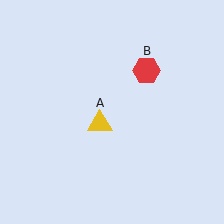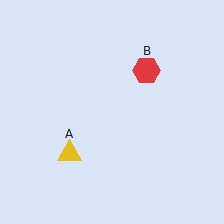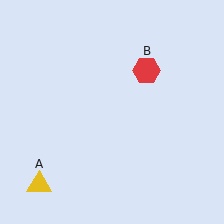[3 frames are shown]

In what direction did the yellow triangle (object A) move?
The yellow triangle (object A) moved down and to the left.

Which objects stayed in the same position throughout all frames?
Red hexagon (object B) remained stationary.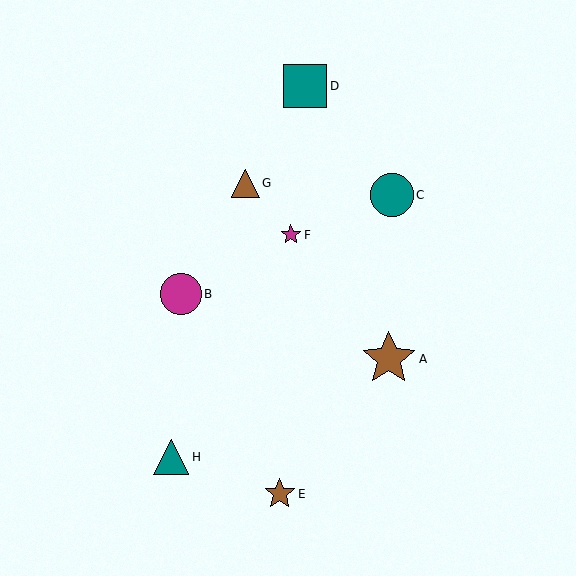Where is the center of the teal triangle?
The center of the teal triangle is at (171, 457).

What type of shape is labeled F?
Shape F is a magenta star.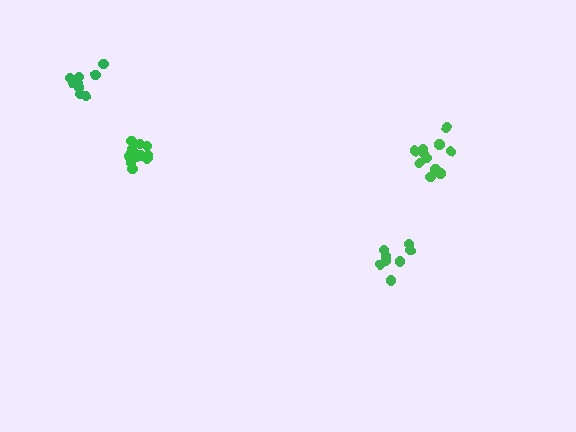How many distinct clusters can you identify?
There are 4 distinct clusters.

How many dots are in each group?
Group 1: 11 dots, Group 2: 9 dots, Group 3: 8 dots, Group 4: 14 dots (42 total).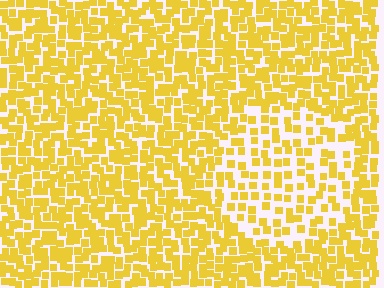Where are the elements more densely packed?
The elements are more densely packed outside the circle boundary.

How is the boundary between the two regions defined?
The boundary is defined by a change in element density (approximately 1.9x ratio). All elements are the same color, size, and shape.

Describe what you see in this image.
The image contains small yellow elements arranged at two different densities. A circle-shaped region is visible where the elements are less densely packed than the surrounding area.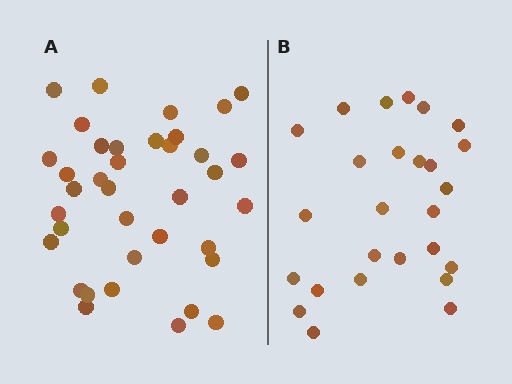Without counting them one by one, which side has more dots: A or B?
Region A (the left region) has more dots.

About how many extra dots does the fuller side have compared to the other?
Region A has roughly 12 or so more dots than region B.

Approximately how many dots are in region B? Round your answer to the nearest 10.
About 30 dots. (The exact count is 26, which rounds to 30.)